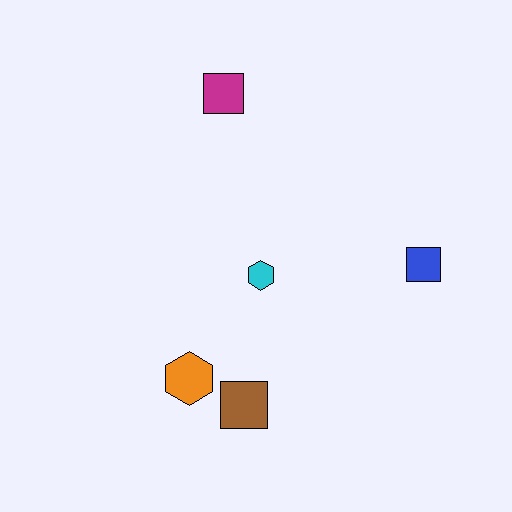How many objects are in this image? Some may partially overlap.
There are 5 objects.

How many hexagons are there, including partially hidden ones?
There are 2 hexagons.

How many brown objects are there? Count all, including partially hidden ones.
There is 1 brown object.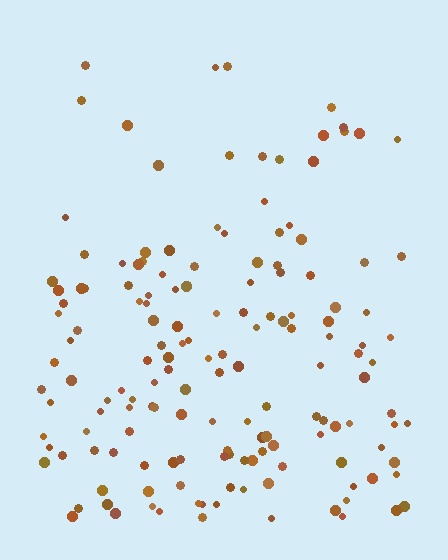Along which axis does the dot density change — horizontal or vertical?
Vertical.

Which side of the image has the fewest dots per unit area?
The top.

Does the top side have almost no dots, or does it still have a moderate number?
Still a moderate number, just noticeably fewer than the bottom.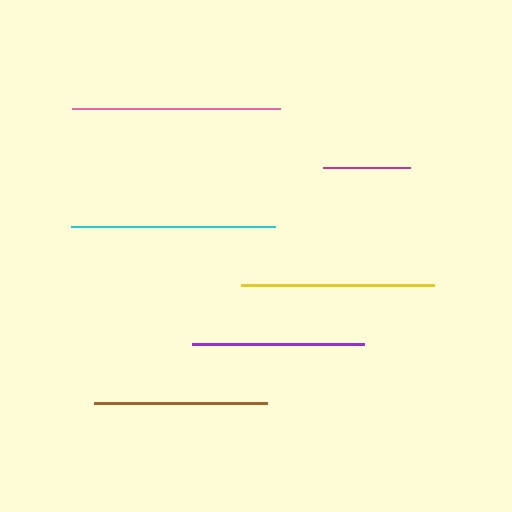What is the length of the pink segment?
The pink segment is approximately 209 pixels long.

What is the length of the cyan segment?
The cyan segment is approximately 204 pixels long.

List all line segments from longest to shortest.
From longest to shortest: pink, cyan, yellow, brown, purple, magenta.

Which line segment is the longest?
The pink line is the longest at approximately 209 pixels.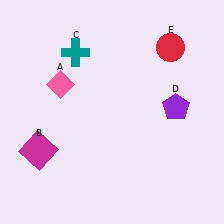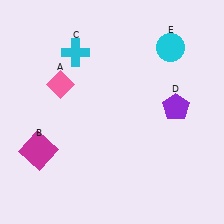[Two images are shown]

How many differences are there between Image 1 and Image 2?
There are 2 differences between the two images.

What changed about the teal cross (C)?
In Image 1, C is teal. In Image 2, it changed to cyan.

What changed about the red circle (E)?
In Image 1, E is red. In Image 2, it changed to cyan.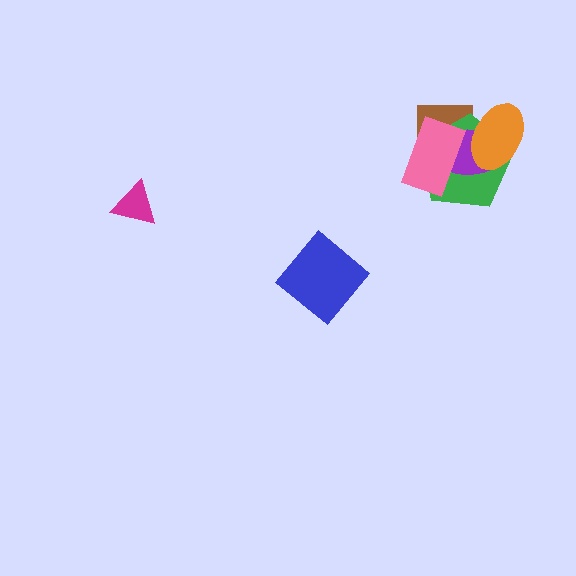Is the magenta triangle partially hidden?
No, no other shape covers it.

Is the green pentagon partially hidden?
Yes, it is partially covered by another shape.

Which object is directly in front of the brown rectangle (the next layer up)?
The green pentagon is directly in front of the brown rectangle.